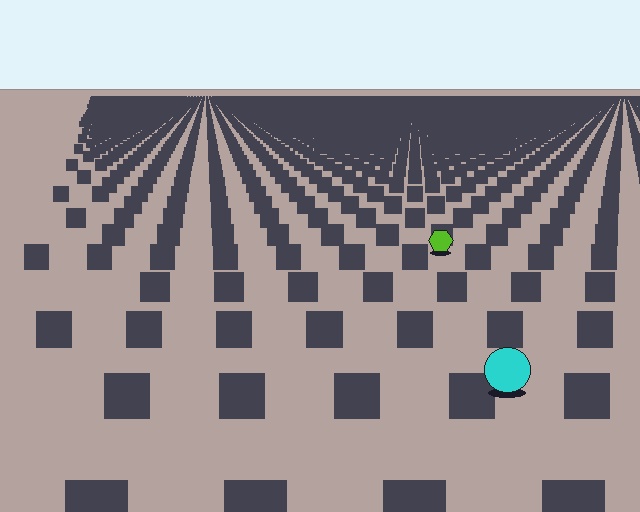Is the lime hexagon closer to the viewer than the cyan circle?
No. The cyan circle is closer — you can tell from the texture gradient: the ground texture is coarser near it.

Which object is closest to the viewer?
The cyan circle is closest. The texture marks near it are larger and more spread out.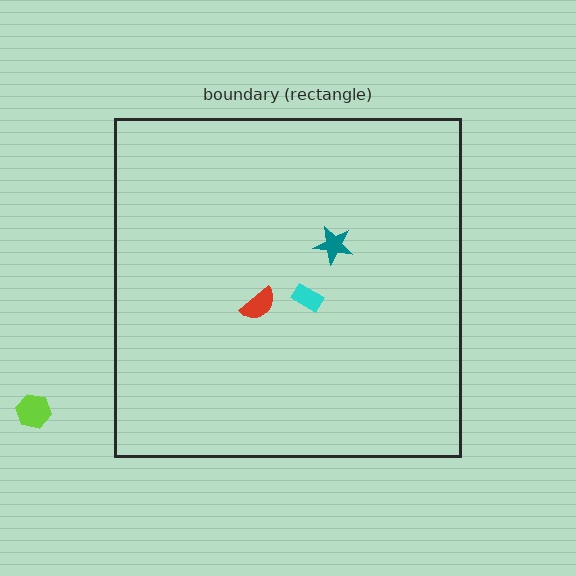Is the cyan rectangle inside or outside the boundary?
Inside.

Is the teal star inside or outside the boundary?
Inside.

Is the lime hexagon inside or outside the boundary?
Outside.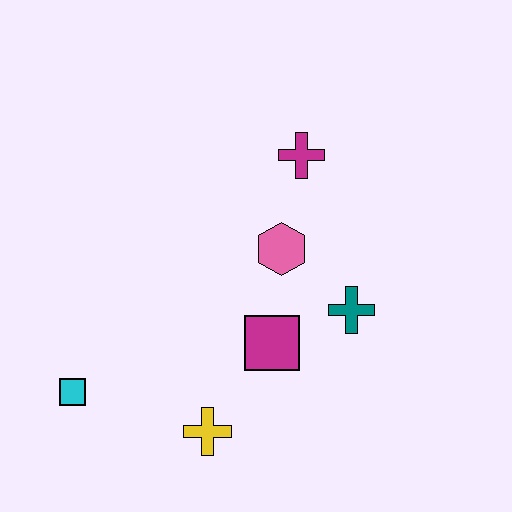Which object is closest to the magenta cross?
The pink hexagon is closest to the magenta cross.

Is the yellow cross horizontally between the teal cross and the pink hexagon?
No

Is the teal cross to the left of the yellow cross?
No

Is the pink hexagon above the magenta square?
Yes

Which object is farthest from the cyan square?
The magenta cross is farthest from the cyan square.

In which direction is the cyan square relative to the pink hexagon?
The cyan square is to the left of the pink hexagon.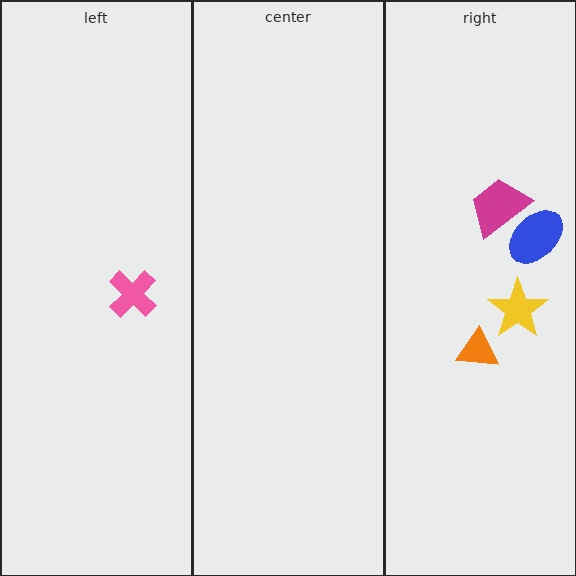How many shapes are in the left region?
1.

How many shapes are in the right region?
4.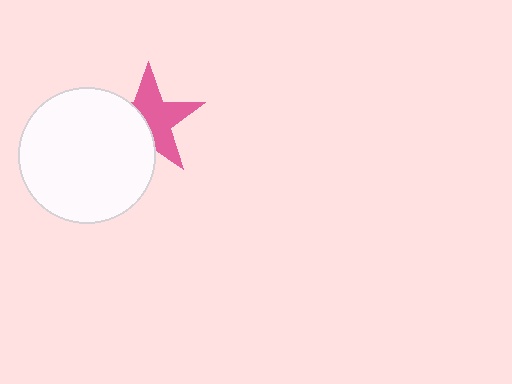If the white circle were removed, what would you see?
You would see the complete pink star.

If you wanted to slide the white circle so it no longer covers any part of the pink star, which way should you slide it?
Slide it left — that is the most direct way to separate the two shapes.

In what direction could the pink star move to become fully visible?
The pink star could move right. That would shift it out from behind the white circle entirely.